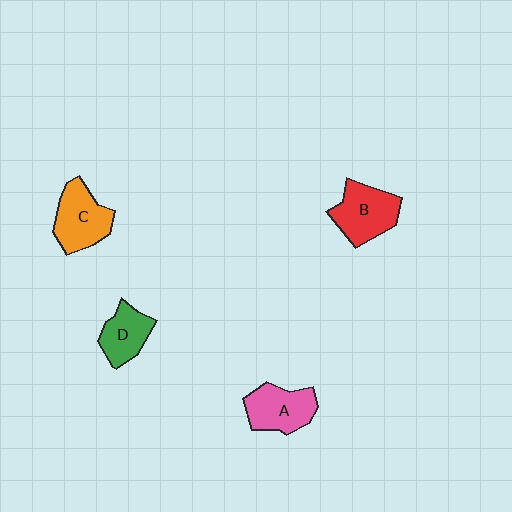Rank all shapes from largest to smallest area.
From largest to smallest: C (orange), B (red), A (pink), D (green).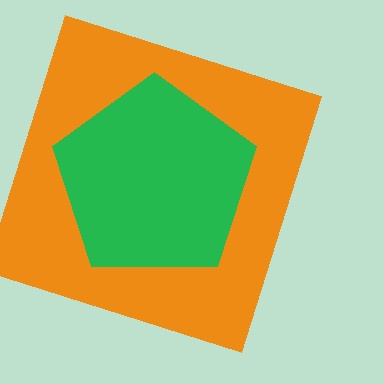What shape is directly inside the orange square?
The green pentagon.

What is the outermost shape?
The orange square.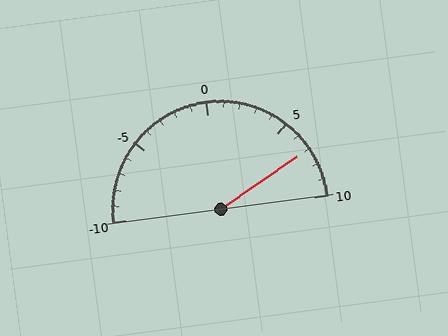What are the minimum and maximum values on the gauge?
The gauge ranges from -10 to 10.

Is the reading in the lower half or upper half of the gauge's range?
The reading is in the upper half of the range (-10 to 10).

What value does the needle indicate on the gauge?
The needle indicates approximately 7.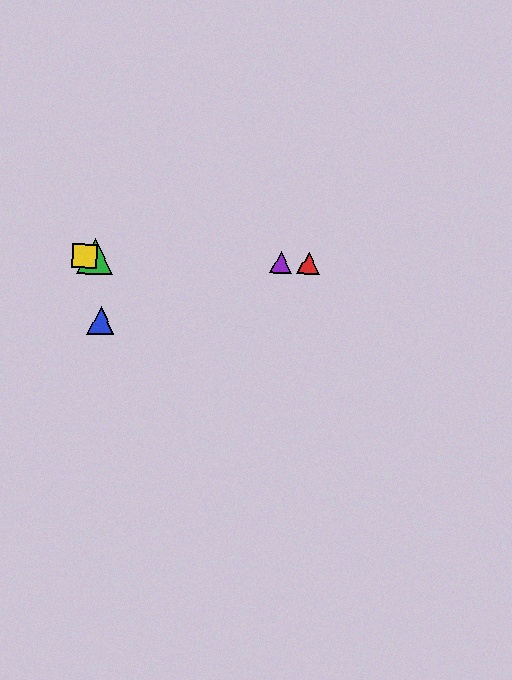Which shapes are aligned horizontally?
The red triangle, the green triangle, the yellow square, the purple triangle are aligned horizontally.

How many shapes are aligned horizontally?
4 shapes (the red triangle, the green triangle, the yellow square, the purple triangle) are aligned horizontally.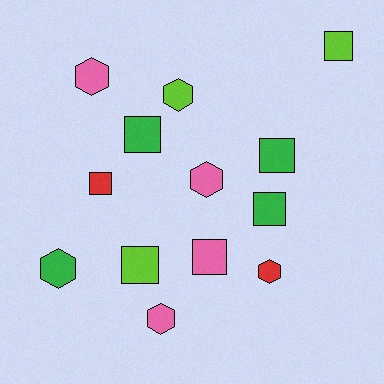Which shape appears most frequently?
Square, with 7 objects.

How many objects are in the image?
There are 13 objects.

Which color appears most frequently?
Green, with 4 objects.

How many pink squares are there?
There is 1 pink square.